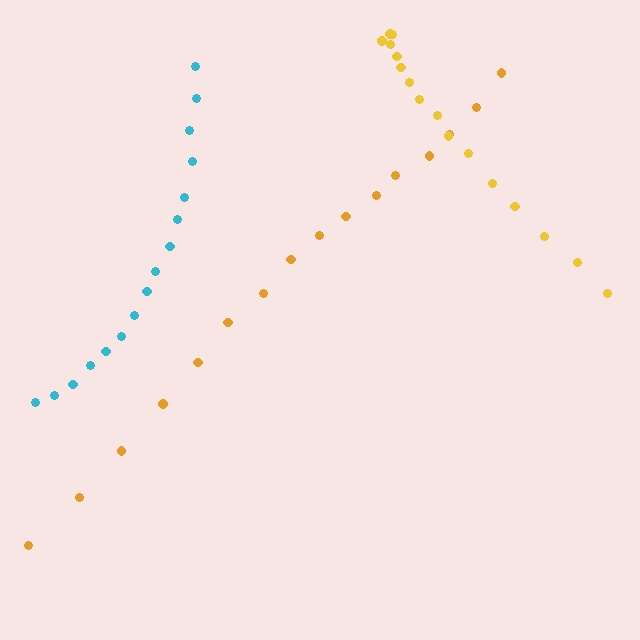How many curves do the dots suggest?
There are 3 distinct paths.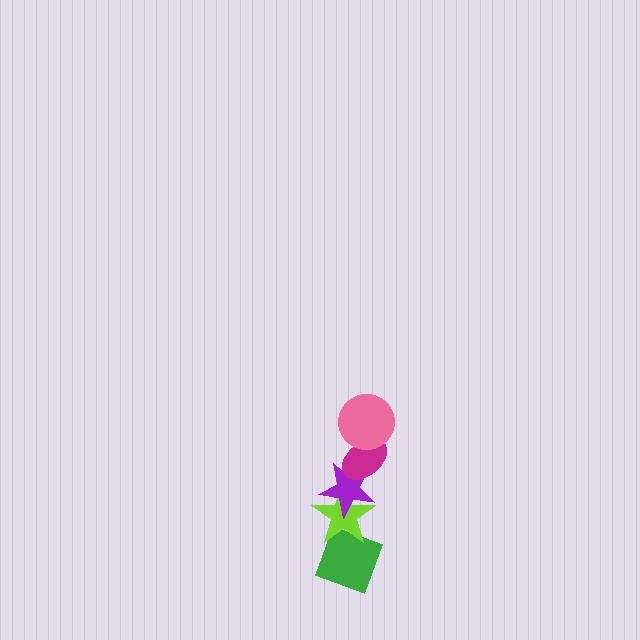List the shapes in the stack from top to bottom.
From top to bottom: the pink circle, the magenta ellipse, the purple star, the lime star, the green diamond.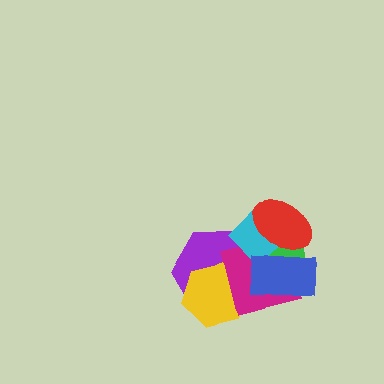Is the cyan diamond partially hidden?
Yes, it is partially covered by another shape.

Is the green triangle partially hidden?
Yes, it is partially covered by another shape.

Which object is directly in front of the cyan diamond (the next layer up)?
The red ellipse is directly in front of the cyan diamond.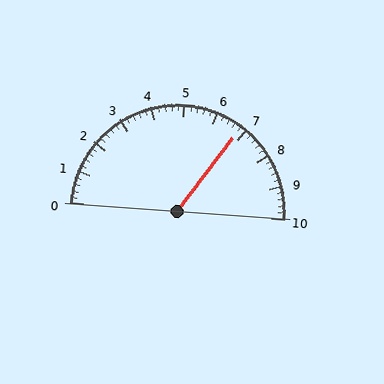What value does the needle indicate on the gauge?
The needle indicates approximately 6.8.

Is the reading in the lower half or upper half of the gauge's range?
The reading is in the upper half of the range (0 to 10).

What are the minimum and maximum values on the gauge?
The gauge ranges from 0 to 10.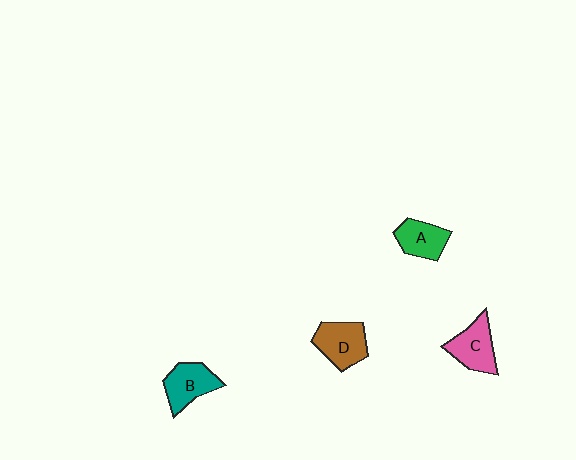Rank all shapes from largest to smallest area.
From largest to smallest: D (brown), C (pink), B (teal), A (green).